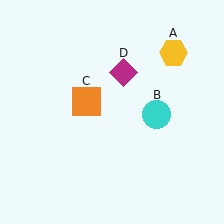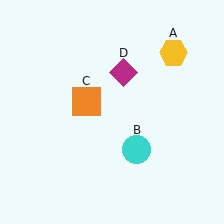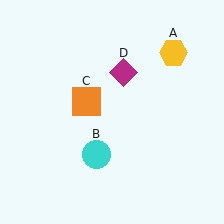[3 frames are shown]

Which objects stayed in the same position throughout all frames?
Yellow hexagon (object A) and orange square (object C) and magenta diamond (object D) remained stationary.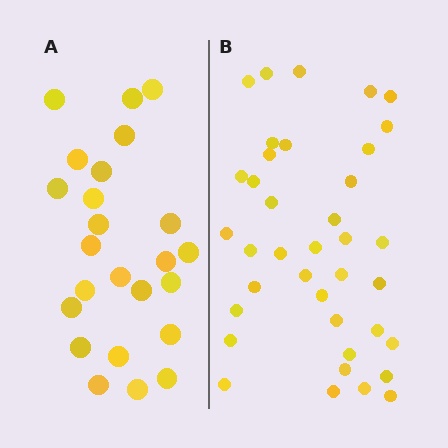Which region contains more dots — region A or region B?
Region B (the right region) has more dots.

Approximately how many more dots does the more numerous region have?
Region B has approximately 15 more dots than region A.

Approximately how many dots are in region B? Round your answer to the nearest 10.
About 40 dots. (The exact count is 38, which rounds to 40.)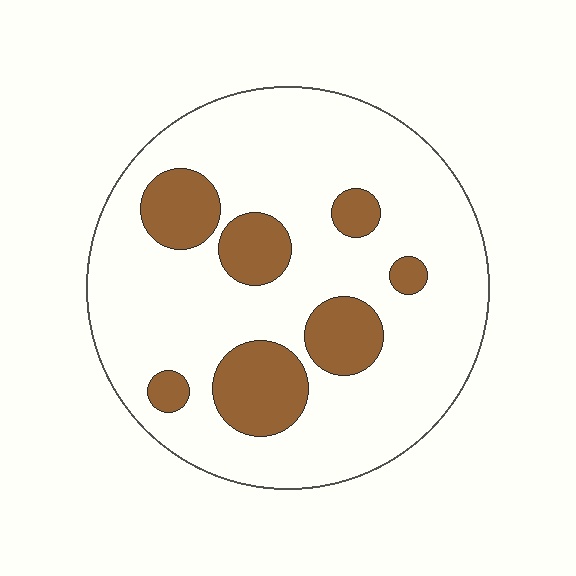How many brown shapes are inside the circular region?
7.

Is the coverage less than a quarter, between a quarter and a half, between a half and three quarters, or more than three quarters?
Less than a quarter.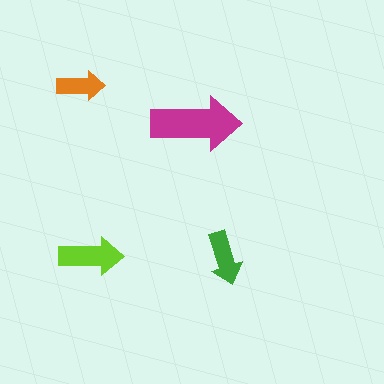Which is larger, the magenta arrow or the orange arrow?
The magenta one.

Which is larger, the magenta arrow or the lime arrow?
The magenta one.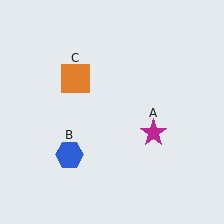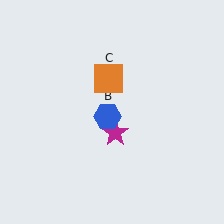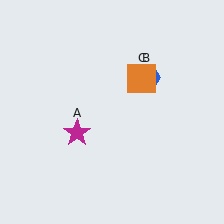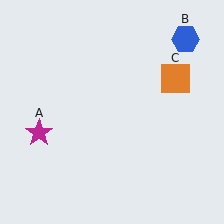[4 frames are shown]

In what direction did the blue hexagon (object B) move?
The blue hexagon (object B) moved up and to the right.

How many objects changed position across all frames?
3 objects changed position: magenta star (object A), blue hexagon (object B), orange square (object C).